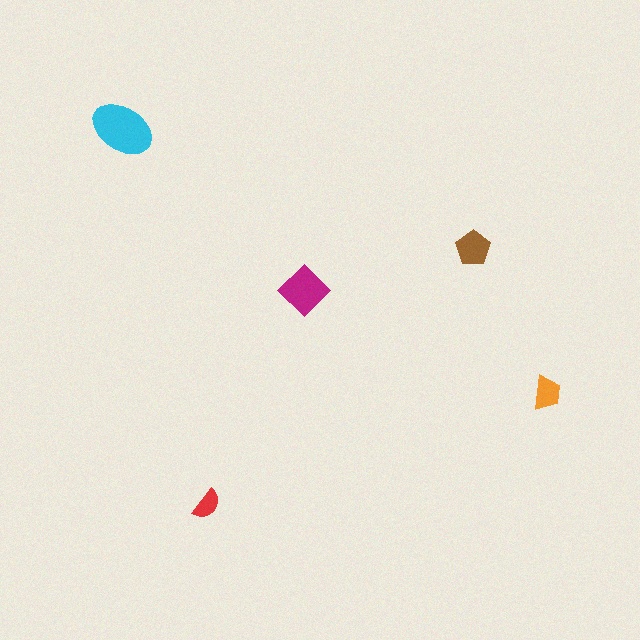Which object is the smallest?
The red semicircle.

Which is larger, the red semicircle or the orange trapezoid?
The orange trapezoid.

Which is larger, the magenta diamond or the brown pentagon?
The magenta diamond.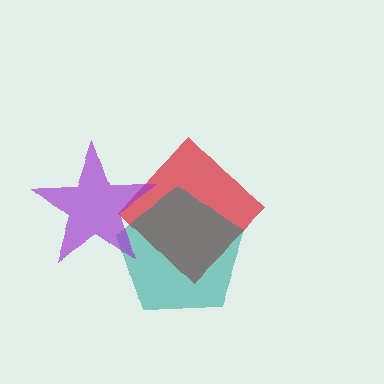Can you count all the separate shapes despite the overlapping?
Yes, there are 3 separate shapes.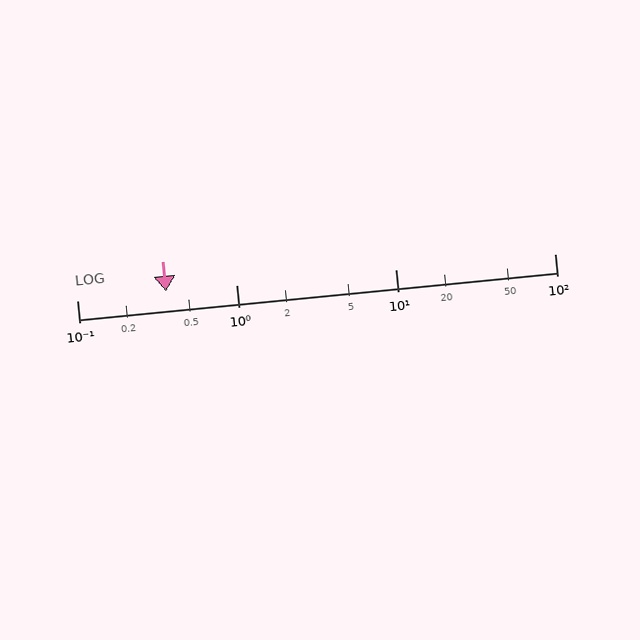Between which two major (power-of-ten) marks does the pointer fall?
The pointer is between 0.1 and 1.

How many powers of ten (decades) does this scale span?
The scale spans 3 decades, from 0.1 to 100.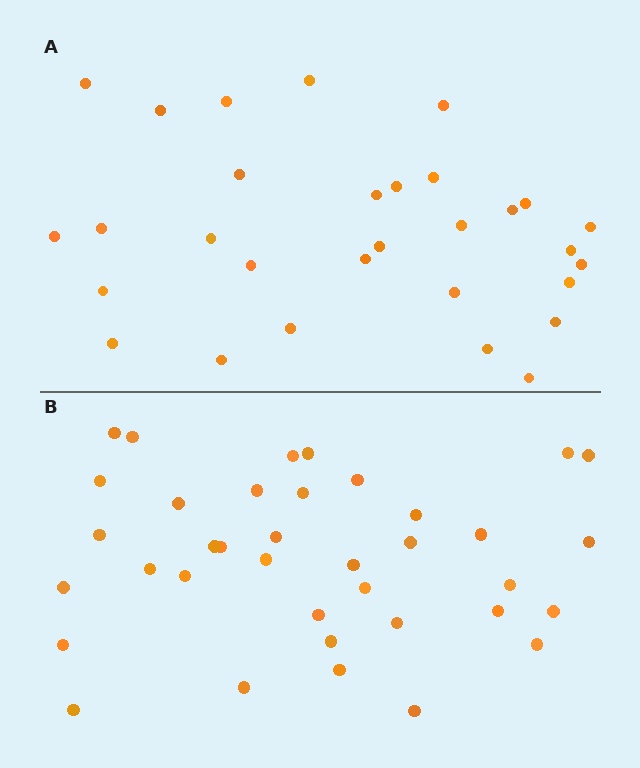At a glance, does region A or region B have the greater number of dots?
Region B (the bottom region) has more dots.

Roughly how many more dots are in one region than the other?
Region B has roughly 8 or so more dots than region A.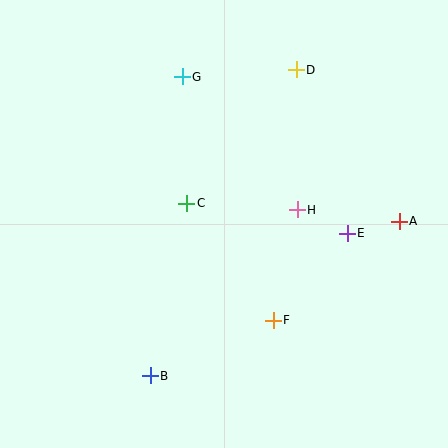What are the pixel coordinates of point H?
Point H is at (297, 210).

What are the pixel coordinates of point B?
Point B is at (150, 376).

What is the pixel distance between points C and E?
The distance between C and E is 163 pixels.